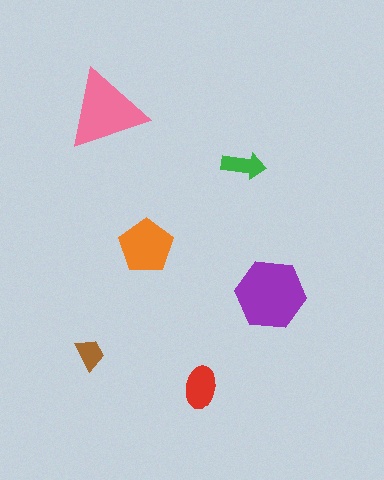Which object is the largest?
The purple hexagon.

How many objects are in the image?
There are 6 objects in the image.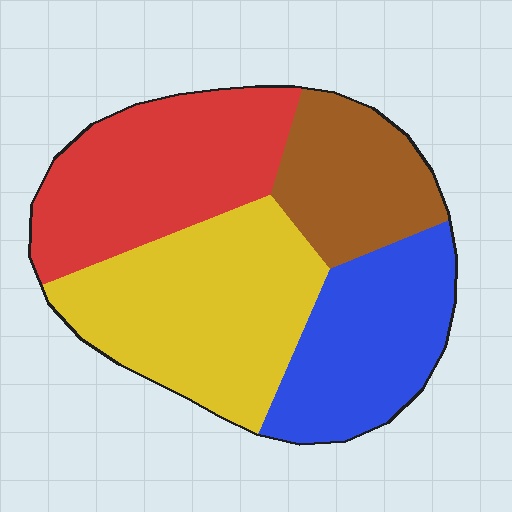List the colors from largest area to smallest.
From largest to smallest: yellow, red, blue, brown.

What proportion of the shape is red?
Red takes up about one quarter (1/4) of the shape.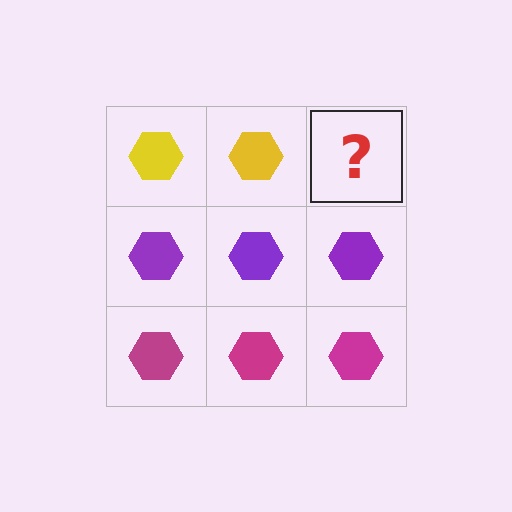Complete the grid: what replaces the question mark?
The question mark should be replaced with a yellow hexagon.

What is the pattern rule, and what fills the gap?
The rule is that each row has a consistent color. The gap should be filled with a yellow hexagon.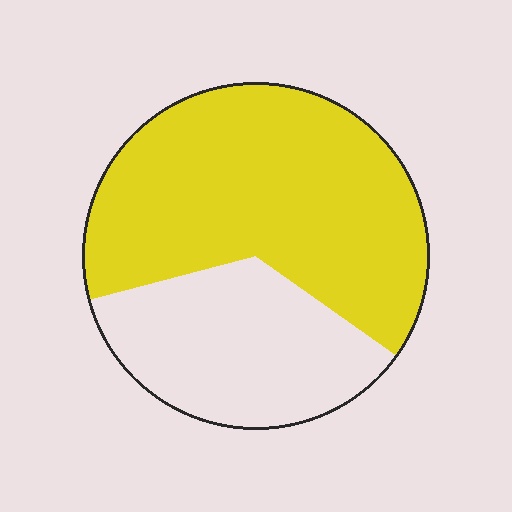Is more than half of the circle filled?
Yes.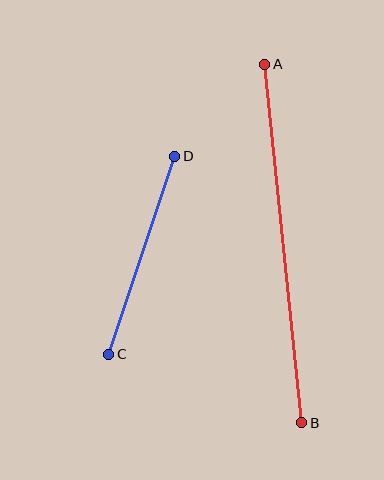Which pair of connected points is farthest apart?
Points A and B are farthest apart.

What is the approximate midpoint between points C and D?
The midpoint is at approximately (142, 255) pixels.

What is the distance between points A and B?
The distance is approximately 360 pixels.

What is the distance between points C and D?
The distance is approximately 209 pixels.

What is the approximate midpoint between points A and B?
The midpoint is at approximately (283, 243) pixels.